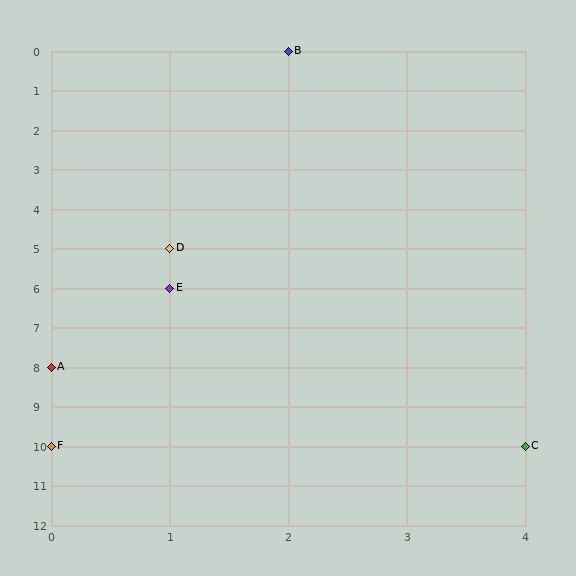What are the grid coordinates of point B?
Point B is at grid coordinates (2, 0).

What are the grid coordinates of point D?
Point D is at grid coordinates (1, 5).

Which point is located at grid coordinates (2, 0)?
Point B is at (2, 0).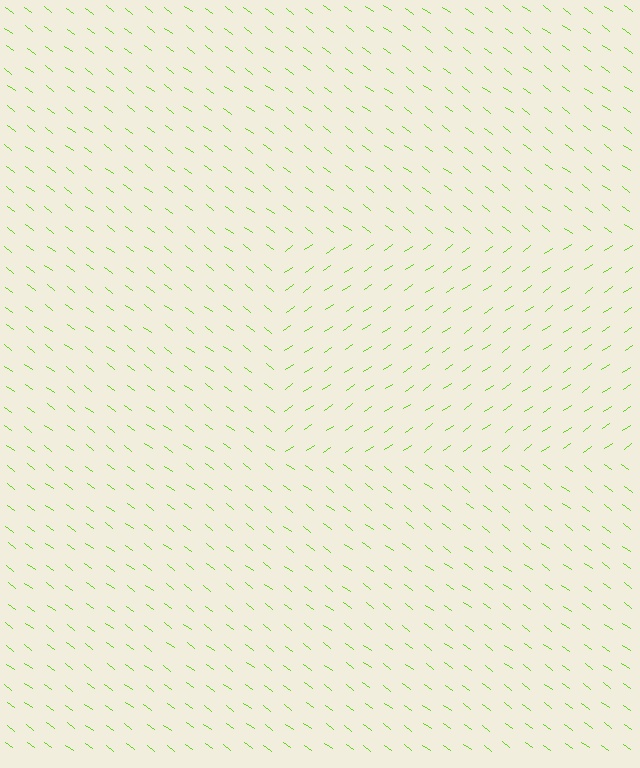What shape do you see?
I see a rectangle.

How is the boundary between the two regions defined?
The boundary is defined purely by a change in line orientation (approximately 71 degrees difference). All lines are the same color and thickness.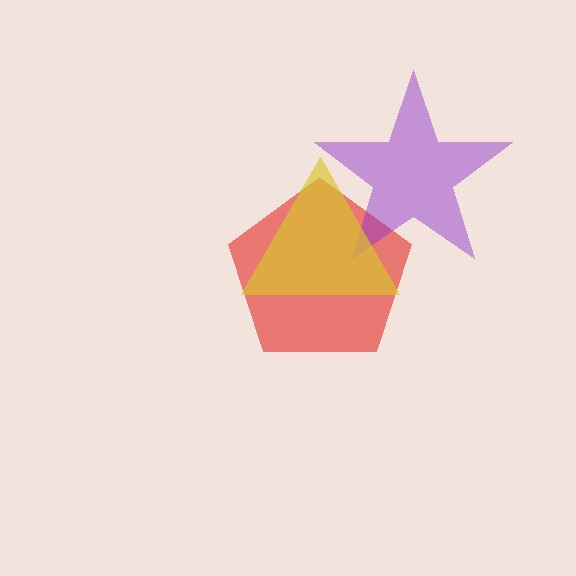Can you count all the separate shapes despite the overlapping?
Yes, there are 3 separate shapes.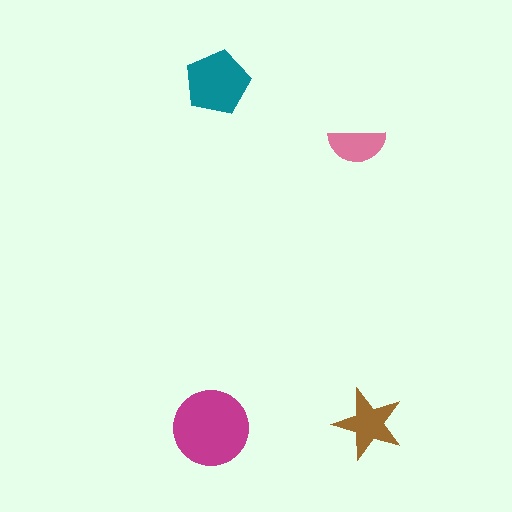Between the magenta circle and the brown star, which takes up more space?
The magenta circle.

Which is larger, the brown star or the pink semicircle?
The brown star.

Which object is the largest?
The magenta circle.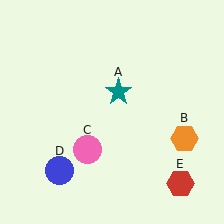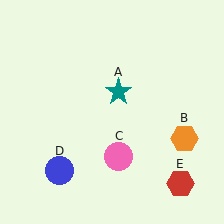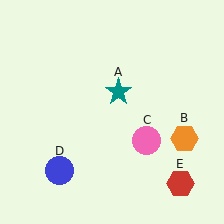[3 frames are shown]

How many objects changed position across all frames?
1 object changed position: pink circle (object C).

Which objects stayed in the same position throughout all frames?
Teal star (object A) and orange hexagon (object B) and blue circle (object D) and red hexagon (object E) remained stationary.